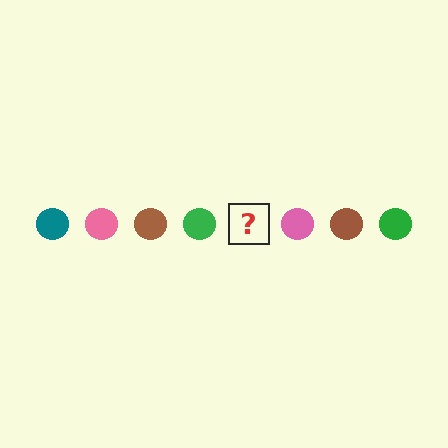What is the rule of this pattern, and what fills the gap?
The rule is that the pattern cycles through teal, pink, brown, green circles. The gap should be filled with a teal circle.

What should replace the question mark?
The question mark should be replaced with a teal circle.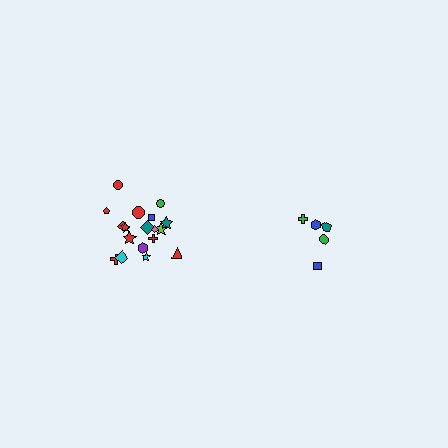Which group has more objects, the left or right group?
The left group.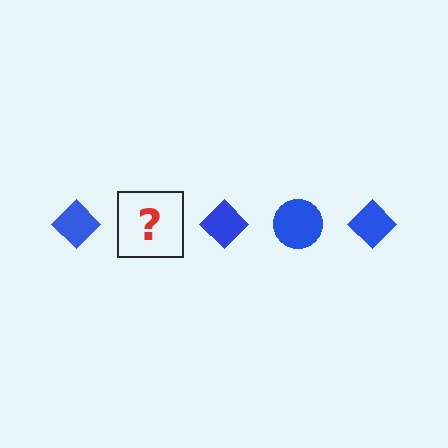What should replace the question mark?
The question mark should be replaced with a blue circle.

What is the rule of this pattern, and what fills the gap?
The rule is that the pattern cycles through diamond, circle shapes in blue. The gap should be filled with a blue circle.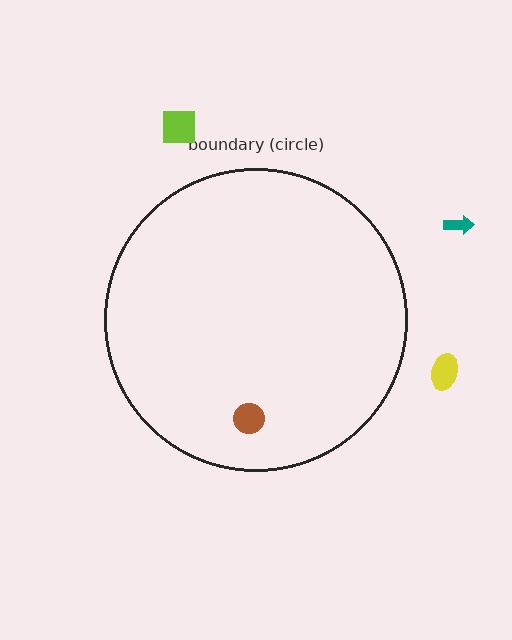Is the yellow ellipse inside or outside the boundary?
Outside.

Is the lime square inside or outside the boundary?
Outside.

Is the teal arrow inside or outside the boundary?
Outside.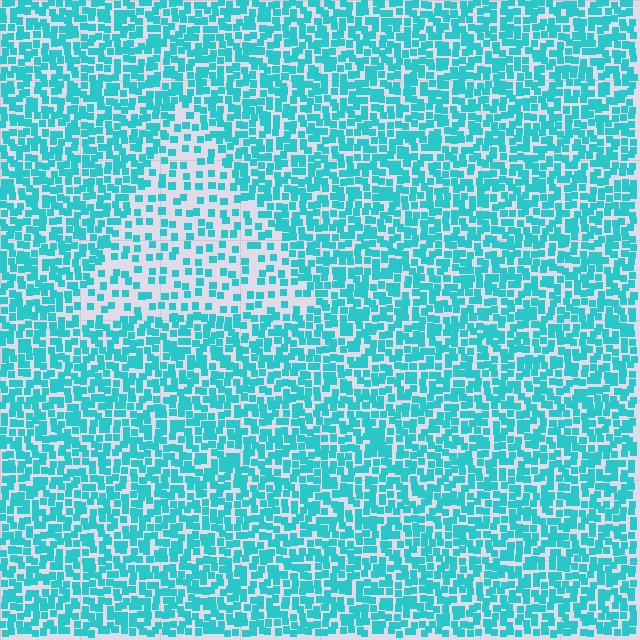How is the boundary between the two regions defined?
The boundary is defined by a change in element density (approximately 2.2x ratio). All elements are the same color, size, and shape.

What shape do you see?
I see a triangle.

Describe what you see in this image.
The image contains small cyan elements arranged at two different densities. A triangle-shaped region is visible where the elements are less densely packed than the surrounding area.